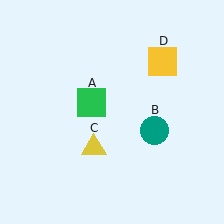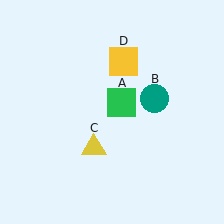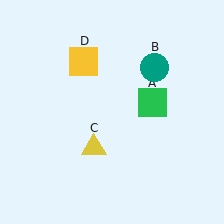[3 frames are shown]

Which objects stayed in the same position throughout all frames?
Yellow triangle (object C) remained stationary.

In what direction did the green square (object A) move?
The green square (object A) moved right.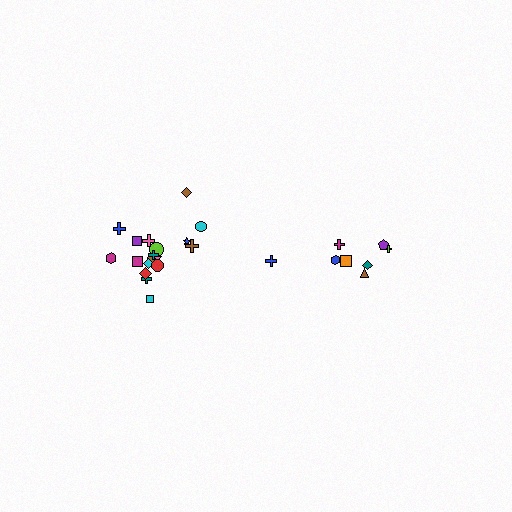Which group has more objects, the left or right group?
The left group.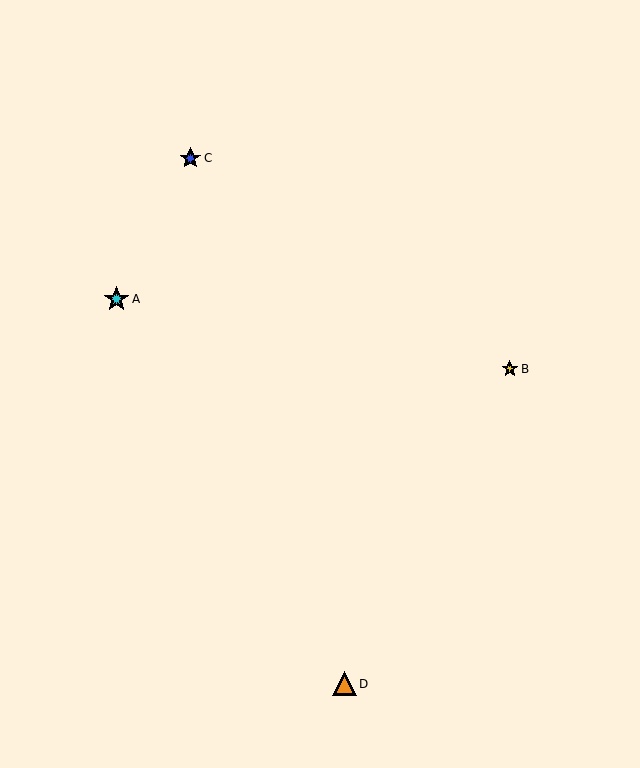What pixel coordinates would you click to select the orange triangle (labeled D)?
Click at (344, 684) to select the orange triangle D.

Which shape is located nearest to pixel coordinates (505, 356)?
The yellow star (labeled B) at (510, 369) is nearest to that location.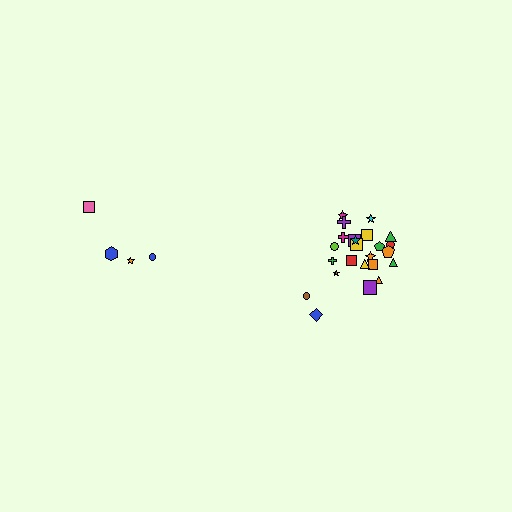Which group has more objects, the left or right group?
The right group.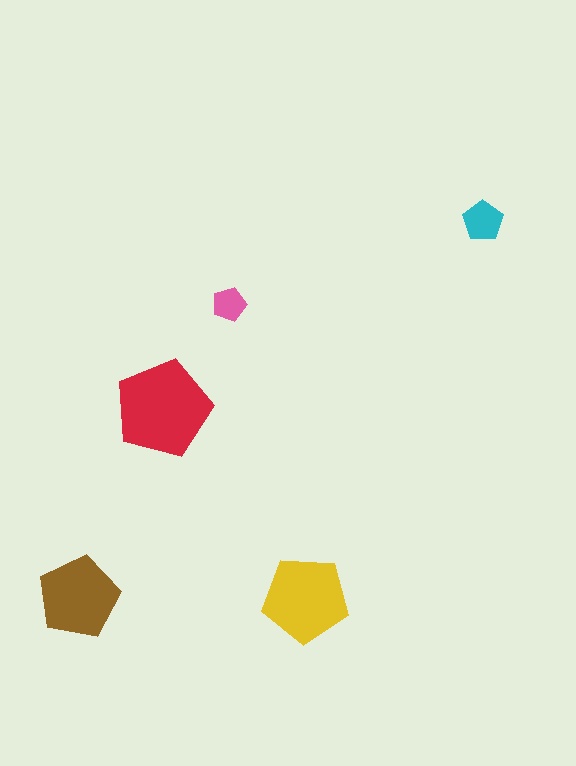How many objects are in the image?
There are 5 objects in the image.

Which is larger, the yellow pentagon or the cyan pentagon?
The yellow one.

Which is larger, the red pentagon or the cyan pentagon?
The red one.